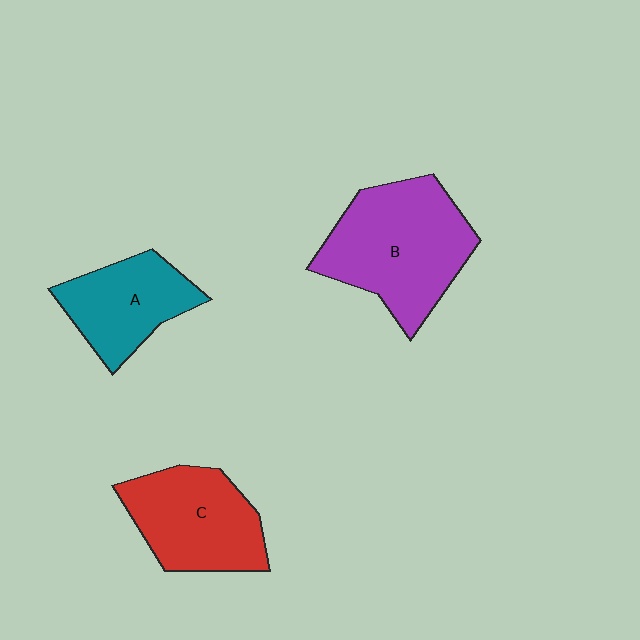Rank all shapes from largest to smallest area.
From largest to smallest: B (purple), C (red), A (teal).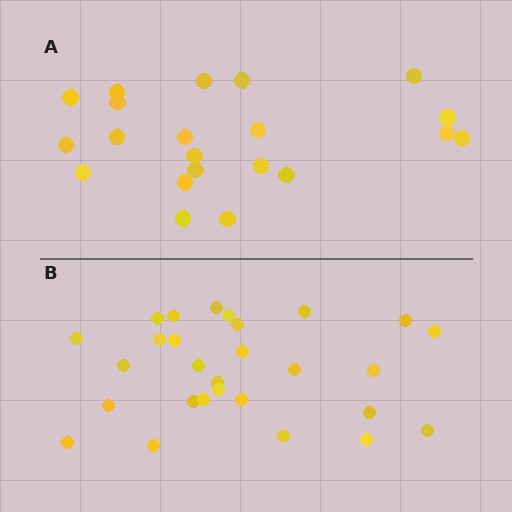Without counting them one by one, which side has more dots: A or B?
Region B (the bottom region) has more dots.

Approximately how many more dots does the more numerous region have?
Region B has roughly 8 or so more dots than region A.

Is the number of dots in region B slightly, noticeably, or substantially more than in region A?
Region B has noticeably more, but not dramatically so. The ratio is roughly 1.3 to 1.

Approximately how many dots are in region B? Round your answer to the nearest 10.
About 30 dots. (The exact count is 28, which rounds to 30.)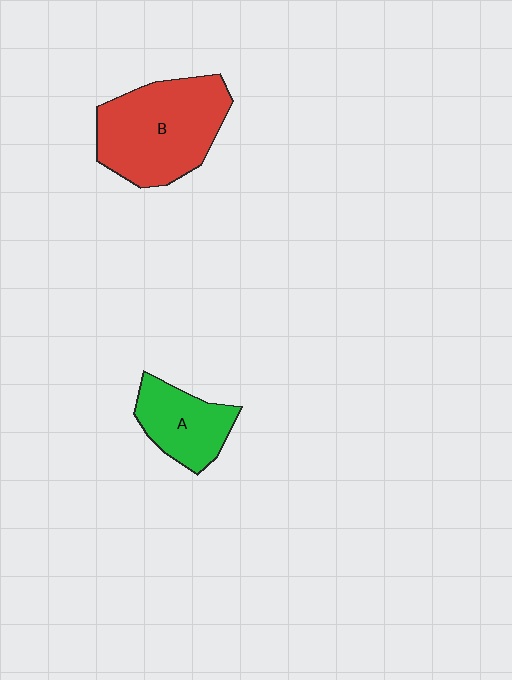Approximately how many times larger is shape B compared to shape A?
Approximately 1.8 times.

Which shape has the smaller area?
Shape A (green).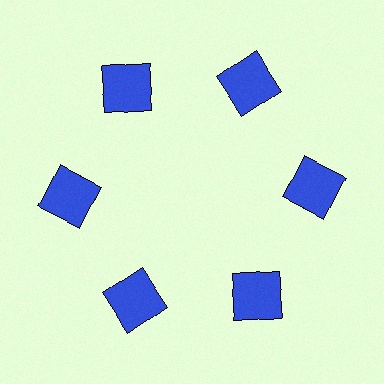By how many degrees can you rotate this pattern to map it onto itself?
The pattern maps onto itself every 60 degrees of rotation.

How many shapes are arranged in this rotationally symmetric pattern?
There are 6 shapes, arranged in 6 groups of 1.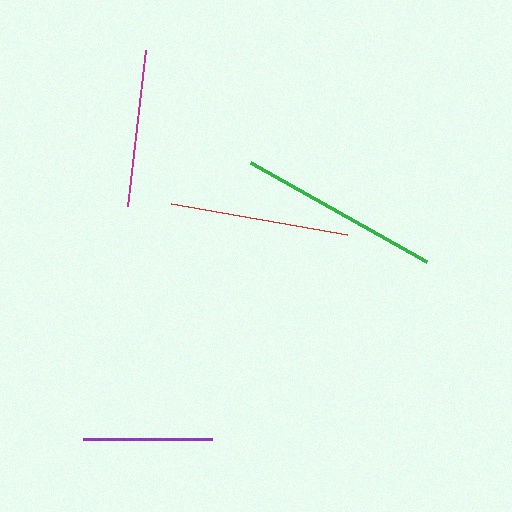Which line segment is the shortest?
The purple line is the shortest at approximately 129 pixels.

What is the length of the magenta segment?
The magenta segment is approximately 157 pixels long.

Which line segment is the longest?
The green line is the longest at approximately 201 pixels.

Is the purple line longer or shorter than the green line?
The green line is longer than the purple line.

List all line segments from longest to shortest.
From longest to shortest: green, red, magenta, purple.